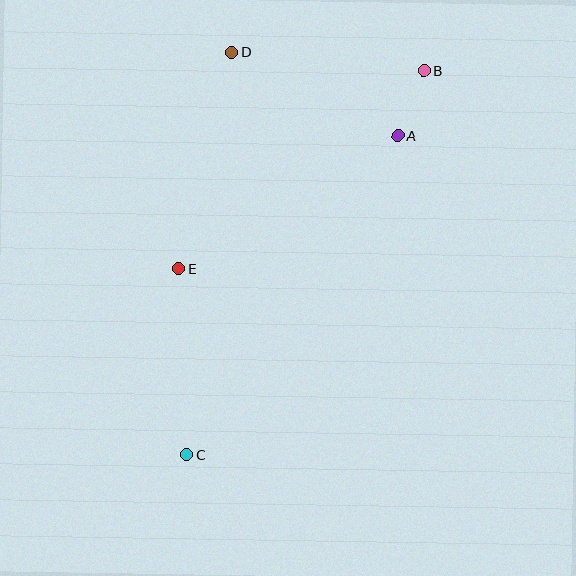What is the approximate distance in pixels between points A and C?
The distance between A and C is approximately 383 pixels.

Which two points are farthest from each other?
Points B and C are farthest from each other.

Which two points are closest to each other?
Points A and B are closest to each other.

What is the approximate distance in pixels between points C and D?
The distance between C and D is approximately 405 pixels.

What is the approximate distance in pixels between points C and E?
The distance between C and E is approximately 186 pixels.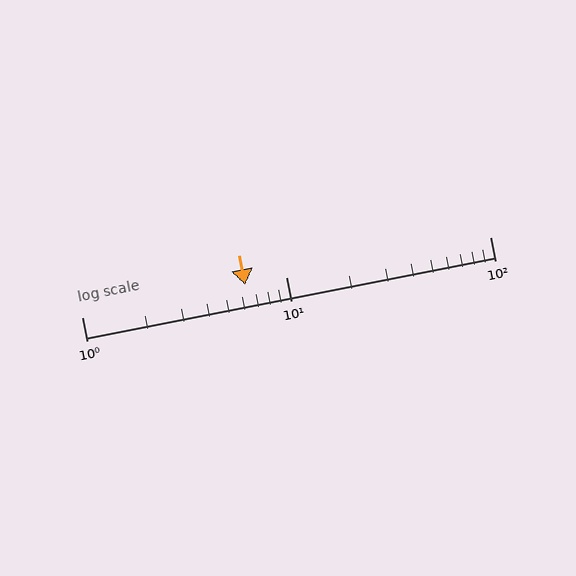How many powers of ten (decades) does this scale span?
The scale spans 2 decades, from 1 to 100.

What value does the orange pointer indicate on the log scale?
The pointer indicates approximately 6.3.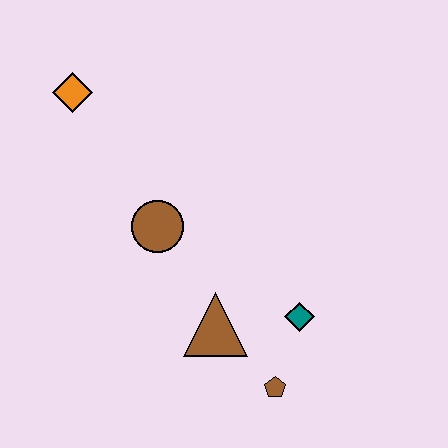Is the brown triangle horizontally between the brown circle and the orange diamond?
No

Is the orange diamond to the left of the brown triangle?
Yes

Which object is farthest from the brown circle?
The brown pentagon is farthest from the brown circle.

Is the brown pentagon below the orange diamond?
Yes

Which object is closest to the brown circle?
The brown triangle is closest to the brown circle.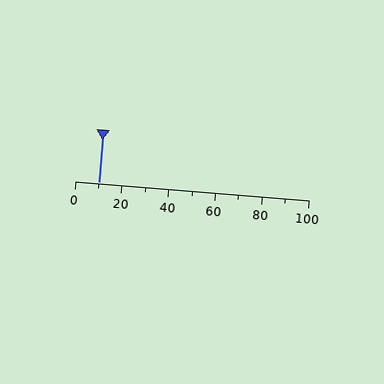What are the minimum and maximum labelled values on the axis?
The axis runs from 0 to 100.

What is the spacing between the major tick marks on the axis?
The major ticks are spaced 20 apart.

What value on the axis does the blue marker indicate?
The marker indicates approximately 10.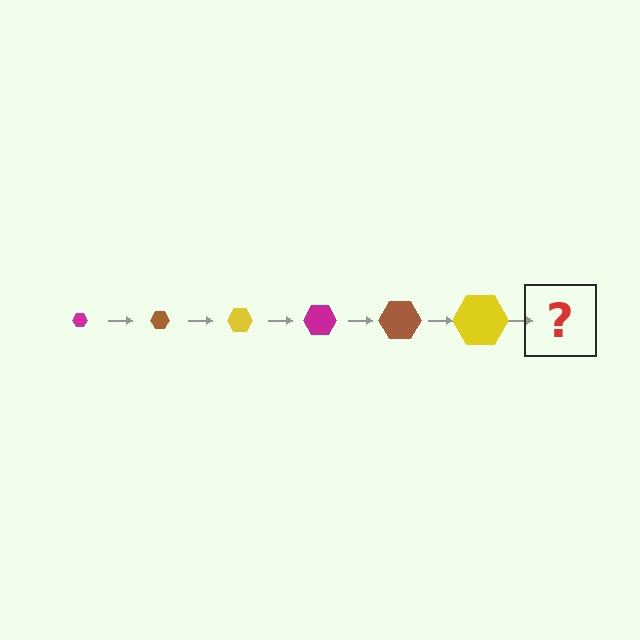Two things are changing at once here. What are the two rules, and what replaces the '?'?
The two rules are that the hexagon grows larger each step and the color cycles through magenta, brown, and yellow. The '?' should be a magenta hexagon, larger than the previous one.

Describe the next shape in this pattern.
It should be a magenta hexagon, larger than the previous one.